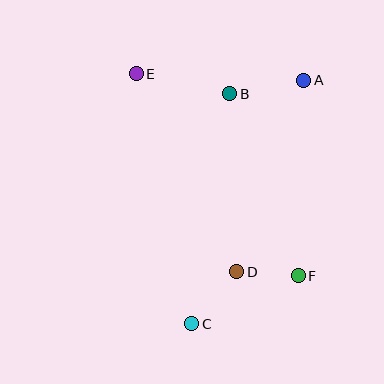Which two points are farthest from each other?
Points A and C are farthest from each other.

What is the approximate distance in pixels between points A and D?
The distance between A and D is approximately 203 pixels.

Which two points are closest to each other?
Points D and F are closest to each other.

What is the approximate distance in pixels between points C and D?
The distance between C and D is approximately 69 pixels.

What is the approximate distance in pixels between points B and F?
The distance between B and F is approximately 194 pixels.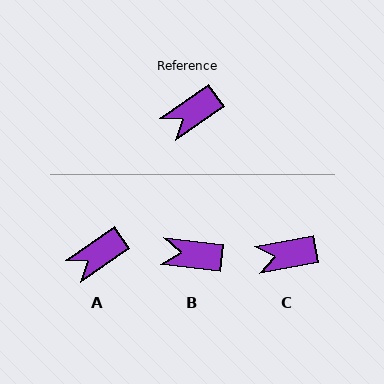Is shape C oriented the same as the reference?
No, it is off by about 25 degrees.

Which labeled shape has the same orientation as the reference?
A.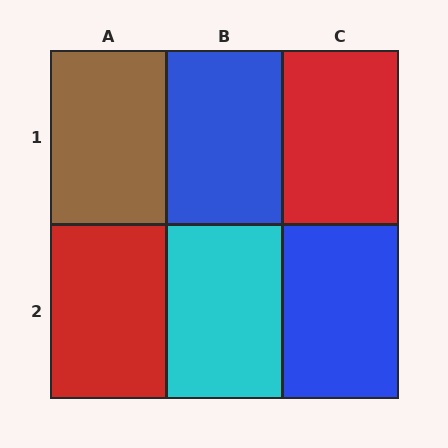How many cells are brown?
1 cell is brown.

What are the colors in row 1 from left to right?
Brown, blue, red.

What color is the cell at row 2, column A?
Red.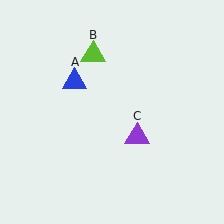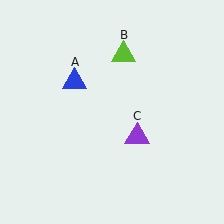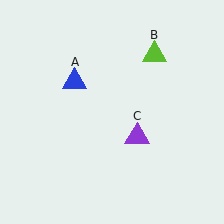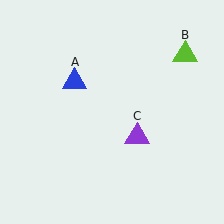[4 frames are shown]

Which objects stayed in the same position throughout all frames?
Blue triangle (object A) and purple triangle (object C) remained stationary.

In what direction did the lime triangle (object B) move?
The lime triangle (object B) moved right.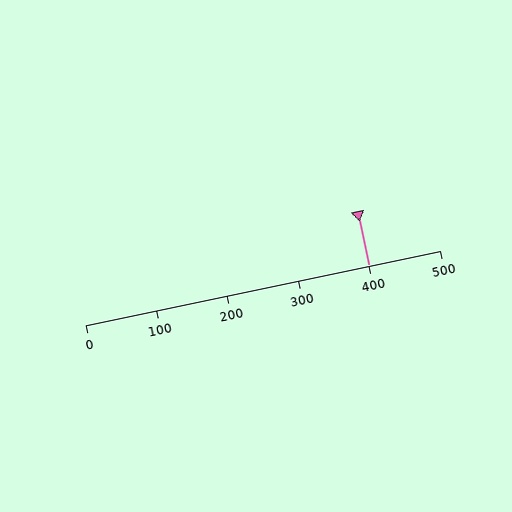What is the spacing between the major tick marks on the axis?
The major ticks are spaced 100 apart.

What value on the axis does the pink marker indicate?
The marker indicates approximately 400.